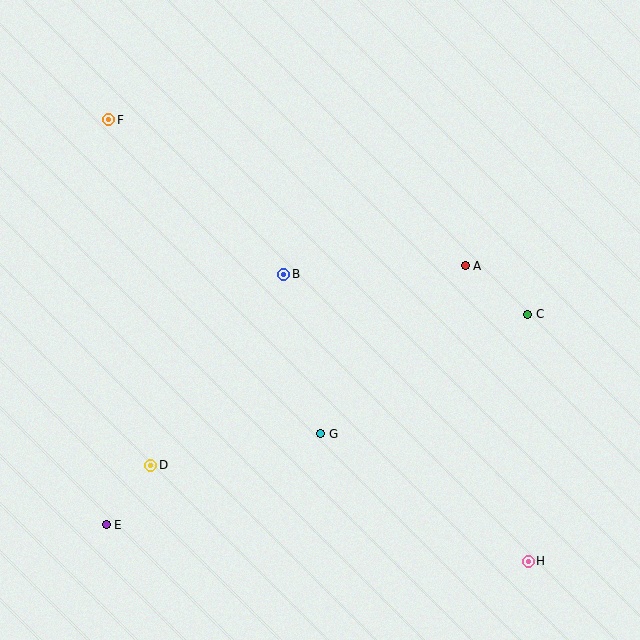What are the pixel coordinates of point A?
Point A is at (465, 265).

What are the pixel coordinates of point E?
Point E is at (107, 525).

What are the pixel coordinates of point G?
Point G is at (321, 434).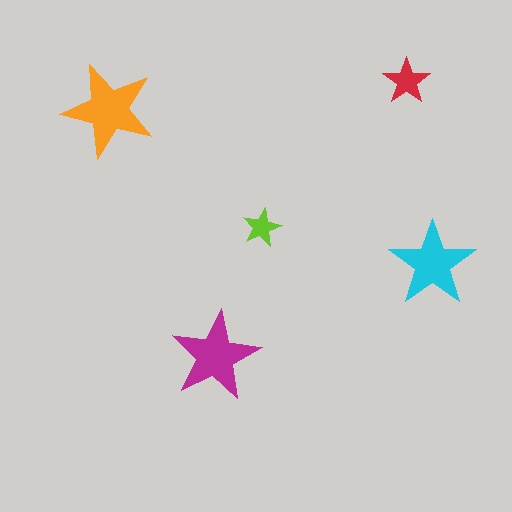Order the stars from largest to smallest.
the orange one, the magenta one, the cyan one, the red one, the lime one.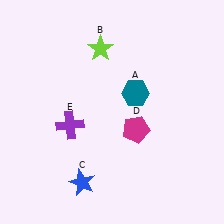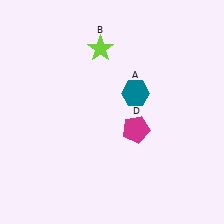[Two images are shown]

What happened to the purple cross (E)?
The purple cross (E) was removed in Image 2. It was in the bottom-left area of Image 1.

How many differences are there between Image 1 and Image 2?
There are 2 differences between the two images.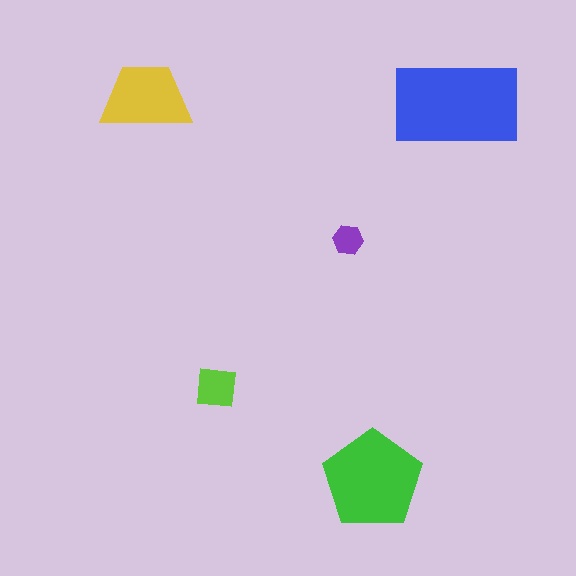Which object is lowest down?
The green pentagon is bottommost.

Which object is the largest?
The blue rectangle.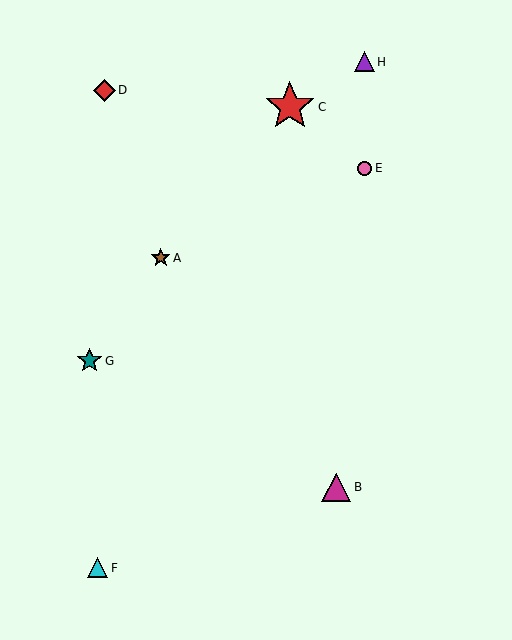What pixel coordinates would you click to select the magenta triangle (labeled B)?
Click at (336, 487) to select the magenta triangle B.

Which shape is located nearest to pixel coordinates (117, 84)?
The red diamond (labeled D) at (105, 90) is nearest to that location.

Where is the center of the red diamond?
The center of the red diamond is at (105, 90).